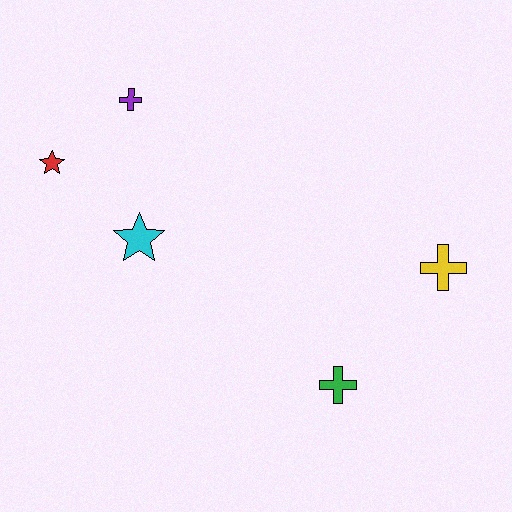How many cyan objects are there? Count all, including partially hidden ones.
There is 1 cyan object.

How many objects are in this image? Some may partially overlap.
There are 5 objects.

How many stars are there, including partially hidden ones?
There are 2 stars.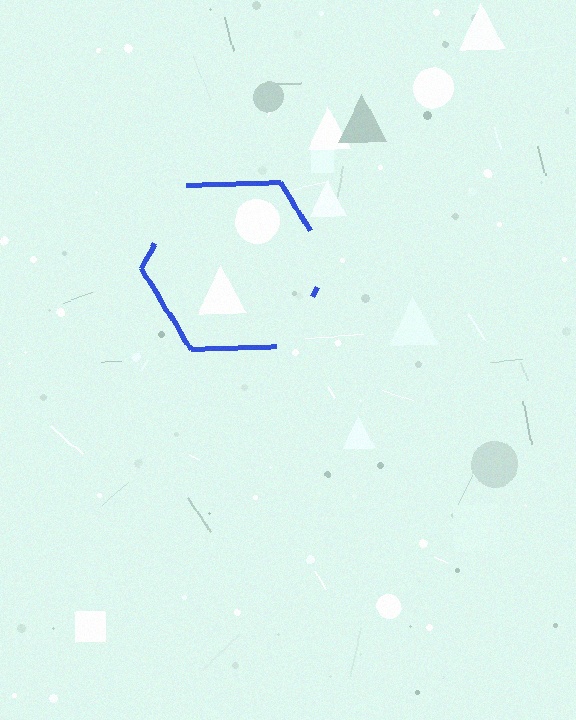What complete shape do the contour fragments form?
The contour fragments form a hexagon.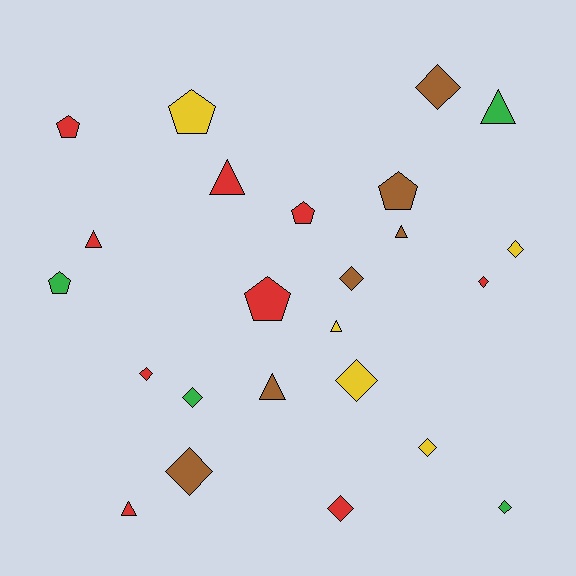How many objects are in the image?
There are 24 objects.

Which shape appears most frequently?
Diamond, with 11 objects.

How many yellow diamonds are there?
There are 3 yellow diamonds.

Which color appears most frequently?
Red, with 9 objects.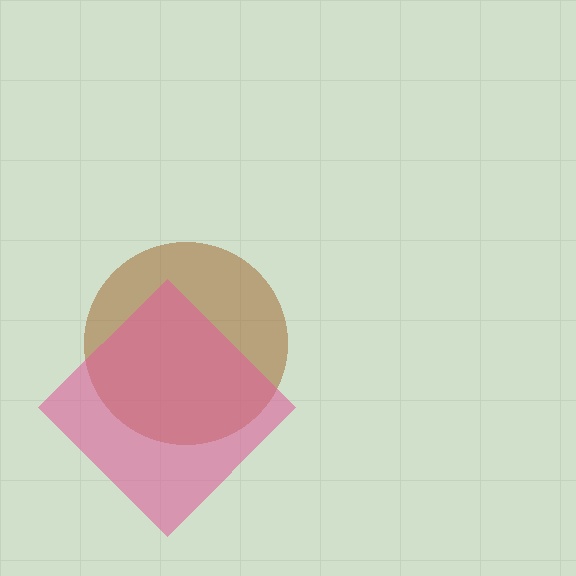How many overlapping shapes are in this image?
There are 2 overlapping shapes in the image.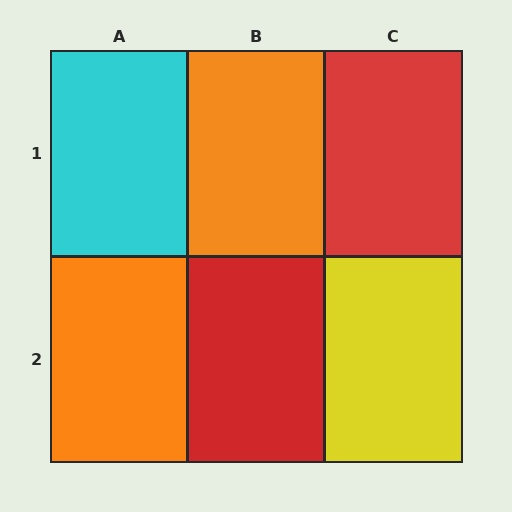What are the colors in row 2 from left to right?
Orange, red, yellow.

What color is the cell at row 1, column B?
Orange.